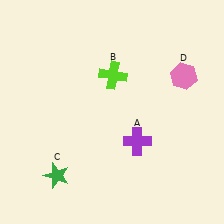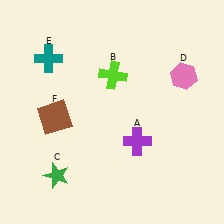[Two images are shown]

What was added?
A teal cross (E), a brown square (F) were added in Image 2.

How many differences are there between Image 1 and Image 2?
There are 2 differences between the two images.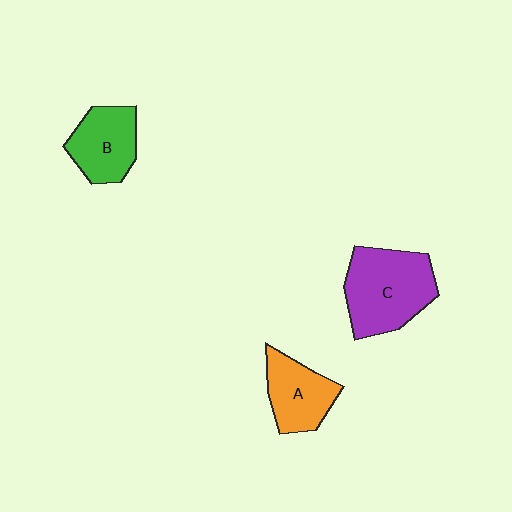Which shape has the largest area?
Shape C (purple).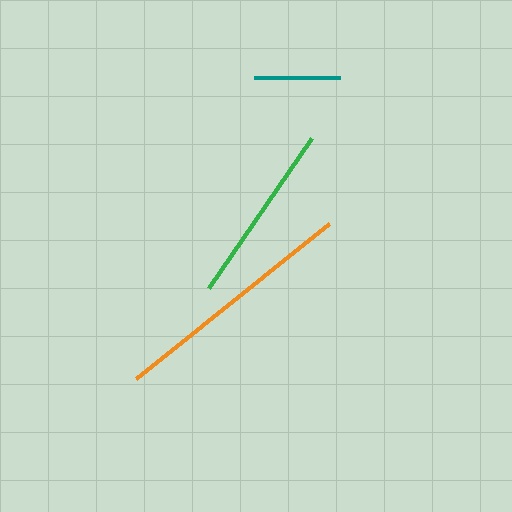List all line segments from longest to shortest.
From longest to shortest: orange, green, teal.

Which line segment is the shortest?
The teal line is the shortest at approximately 86 pixels.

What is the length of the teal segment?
The teal segment is approximately 86 pixels long.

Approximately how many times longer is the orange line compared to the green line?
The orange line is approximately 1.4 times the length of the green line.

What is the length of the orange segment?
The orange segment is approximately 248 pixels long.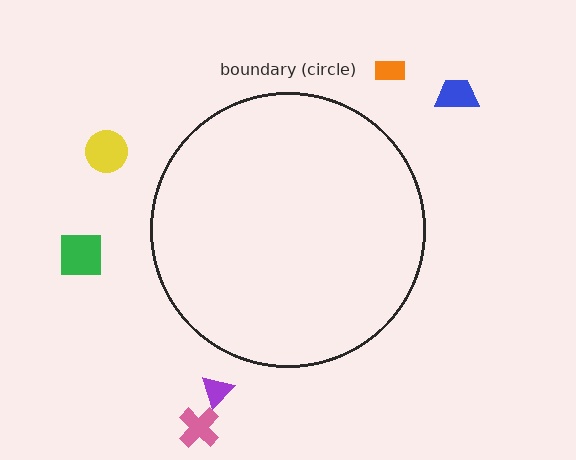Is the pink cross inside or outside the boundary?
Outside.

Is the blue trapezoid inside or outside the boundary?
Outside.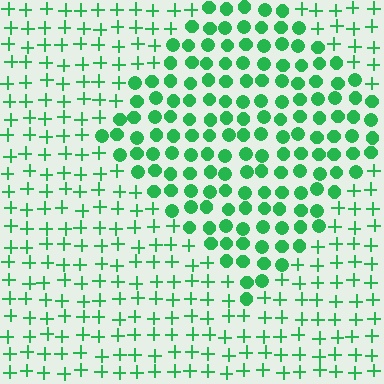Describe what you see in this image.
The image is filled with small green elements arranged in a uniform grid. A diamond-shaped region contains circles, while the surrounding area contains plus signs. The boundary is defined purely by the change in element shape.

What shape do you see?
I see a diamond.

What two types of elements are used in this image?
The image uses circles inside the diamond region and plus signs outside it.